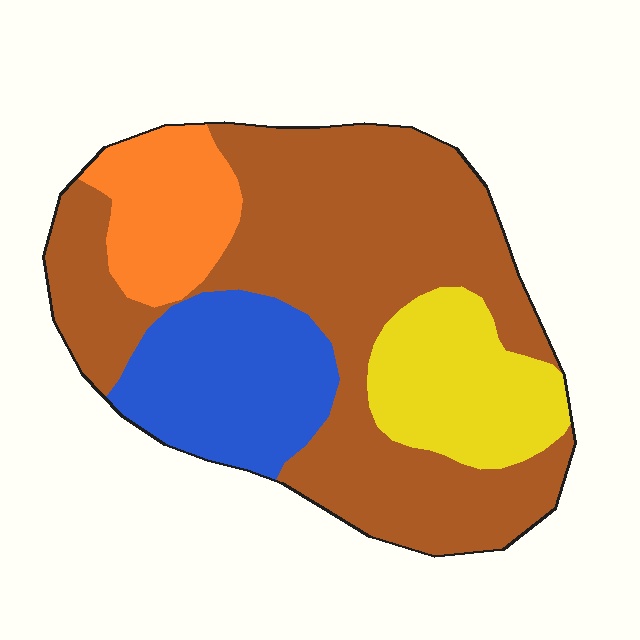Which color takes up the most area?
Brown, at roughly 55%.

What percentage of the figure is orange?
Orange covers around 10% of the figure.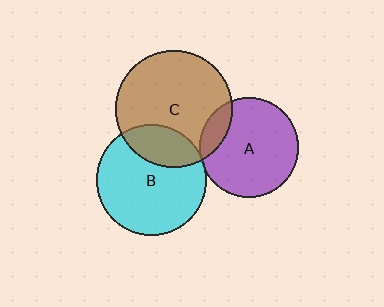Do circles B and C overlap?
Yes.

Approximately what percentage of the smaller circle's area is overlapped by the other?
Approximately 25%.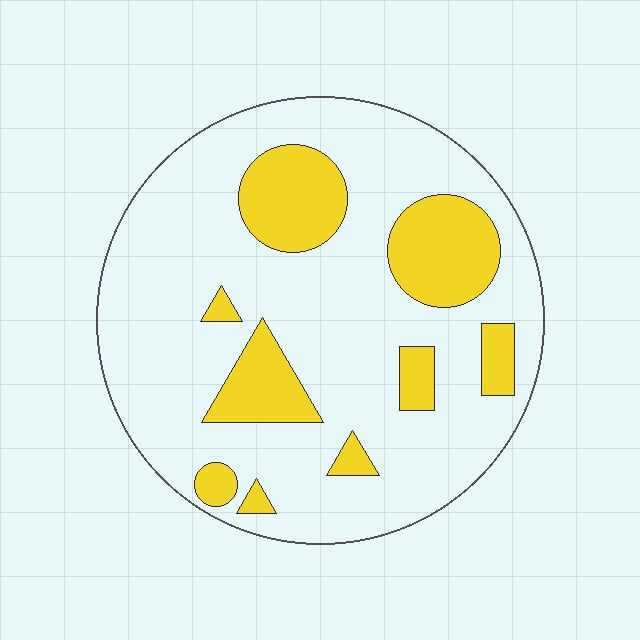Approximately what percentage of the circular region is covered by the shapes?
Approximately 20%.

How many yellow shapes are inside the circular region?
9.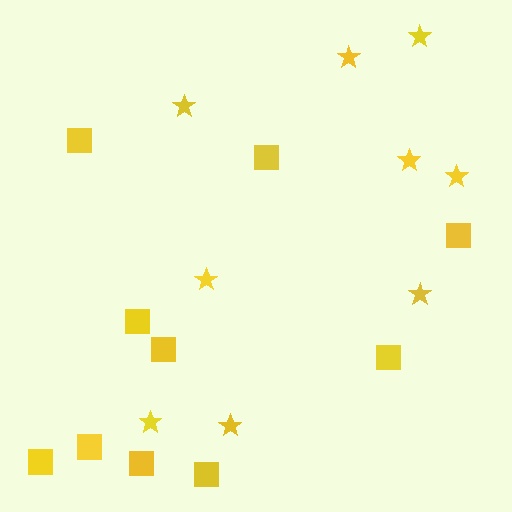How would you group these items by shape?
There are 2 groups: one group of stars (9) and one group of squares (10).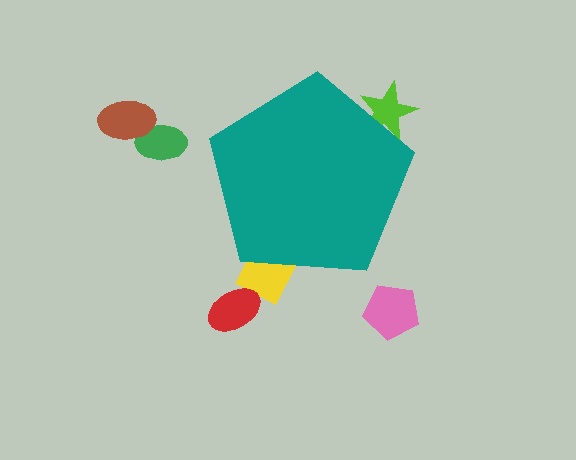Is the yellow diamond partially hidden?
Yes, the yellow diamond is partially hidden behind the teal pentagon.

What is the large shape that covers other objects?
A teal pentagon.